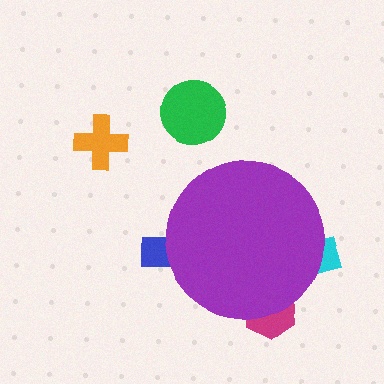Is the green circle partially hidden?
No, the green circle is fully visible.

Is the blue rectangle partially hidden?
Yes, the blue rectangle is partially hidden behind the purple circle.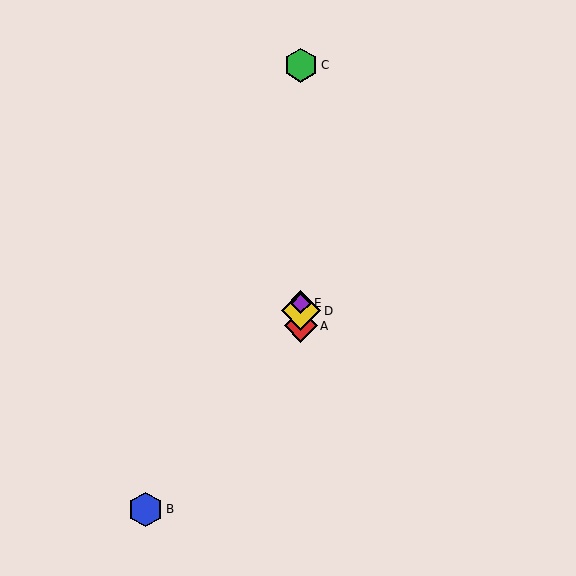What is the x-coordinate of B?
Object B is at x≈146.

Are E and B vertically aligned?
No, E is at x≈301 and B is at x≈146.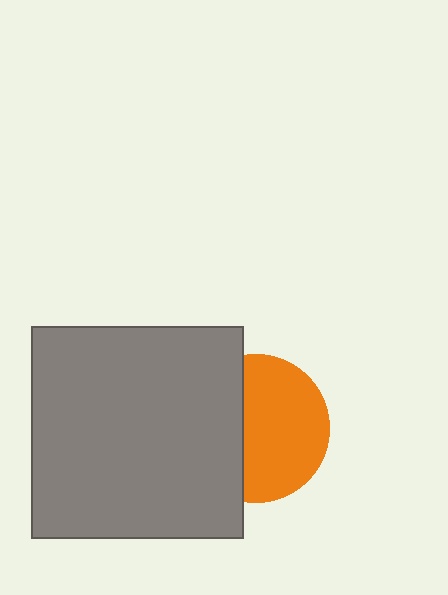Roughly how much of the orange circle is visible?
About half of it is visible (roughly 61%).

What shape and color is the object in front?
The object in front is a gray square.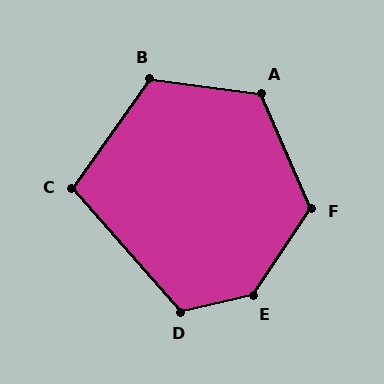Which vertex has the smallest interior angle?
C, at approximately 103 degrees.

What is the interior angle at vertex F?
Approximately 123 degrees (obtuse).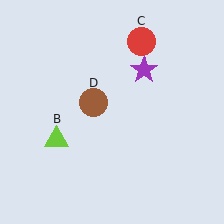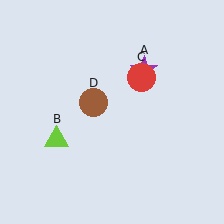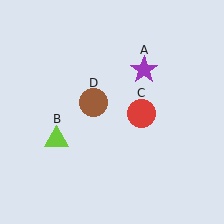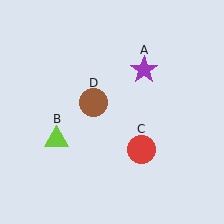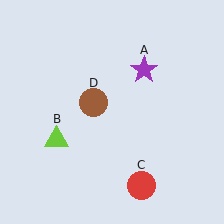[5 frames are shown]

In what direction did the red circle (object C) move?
The red circle (object C) moved down.